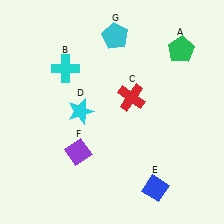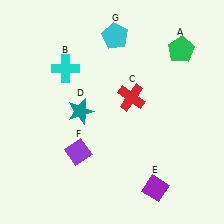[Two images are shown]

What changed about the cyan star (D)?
In Image 1, D is cyan. In Image 2, it changed to teal.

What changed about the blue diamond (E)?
In Image 1, E is blue. In Image 2, it changed to purple.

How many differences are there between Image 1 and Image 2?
There are 2 differences between the two images.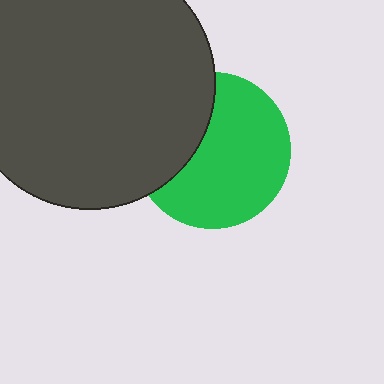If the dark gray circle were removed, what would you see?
You would see the complete green circle.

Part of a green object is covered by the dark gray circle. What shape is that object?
It is a circle.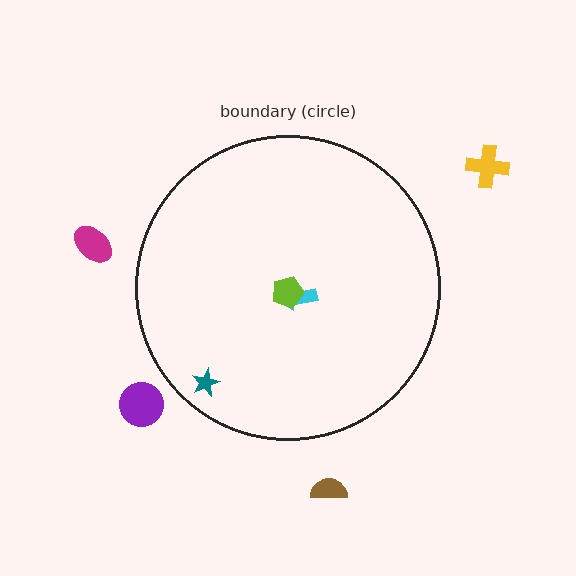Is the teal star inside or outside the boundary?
Inside.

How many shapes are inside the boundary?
3 inside, 4 outside.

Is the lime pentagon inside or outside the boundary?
Inside.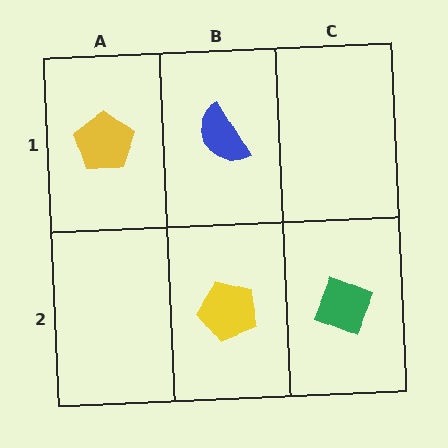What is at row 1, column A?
A yellow pentagon.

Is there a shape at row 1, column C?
No, that cell is empty.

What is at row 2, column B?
A yellow pentagon.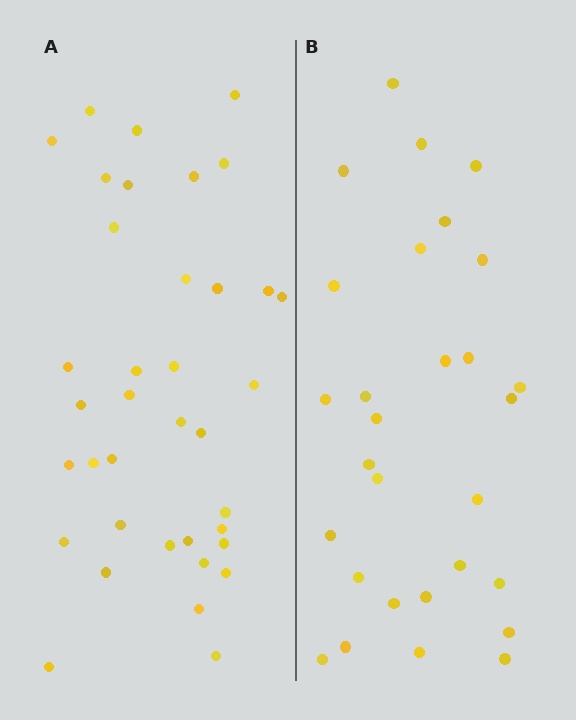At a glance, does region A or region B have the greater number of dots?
Region A (the left region) has more dots.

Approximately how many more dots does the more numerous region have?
Region A has roughly 8 or so more dots than region B.